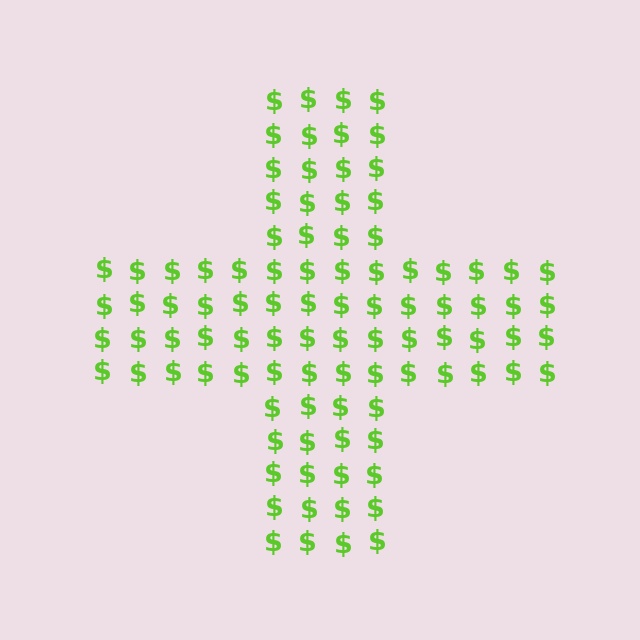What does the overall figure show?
The overall figure shows a cross.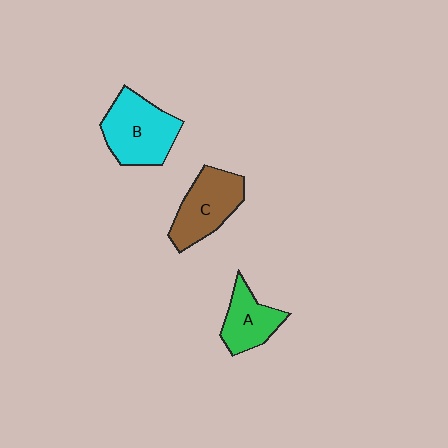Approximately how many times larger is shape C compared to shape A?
Approximately 1.3 times.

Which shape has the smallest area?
Shape A (green).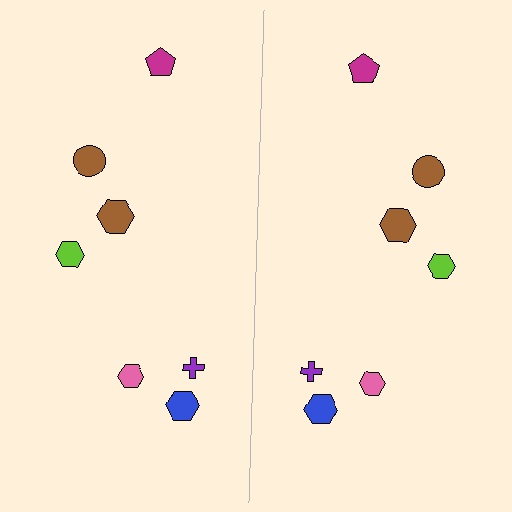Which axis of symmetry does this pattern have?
The pattern has a vertical axis of symmetry running through the center of the image.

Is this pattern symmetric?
Yes, this pattern has bilateral (reflection) symmetry.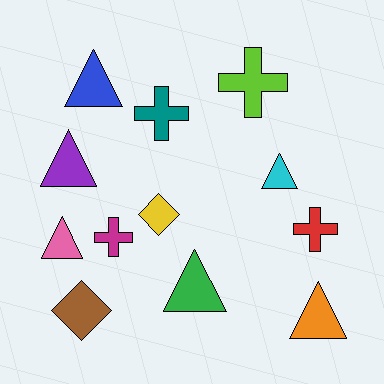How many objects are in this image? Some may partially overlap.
There are 12 objects.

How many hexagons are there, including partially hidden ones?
There are no hexagons.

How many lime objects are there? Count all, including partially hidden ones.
There is 1 lime object.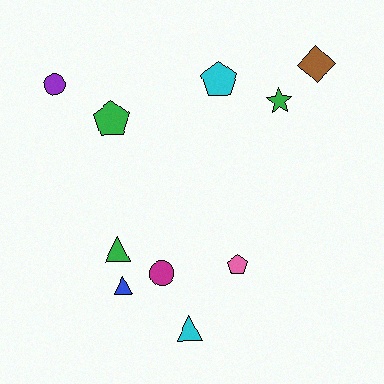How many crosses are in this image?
There are no crosses.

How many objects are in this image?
There are 10 objects.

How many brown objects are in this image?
There is 1 brown object.